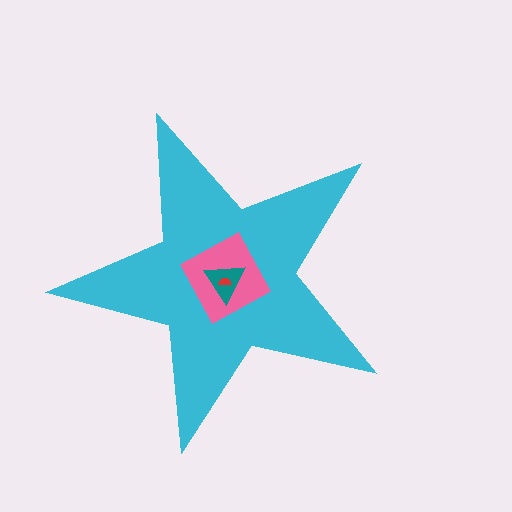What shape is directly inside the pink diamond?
The teal triangle.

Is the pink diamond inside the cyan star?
Yes.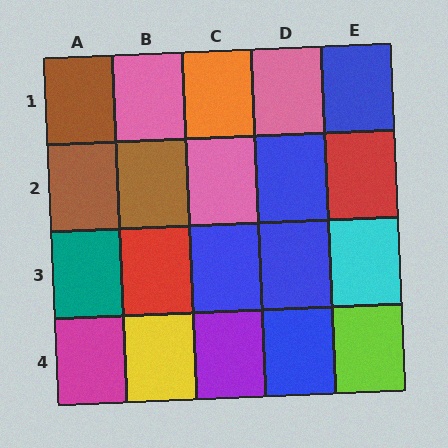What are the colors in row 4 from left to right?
Magenta, yellow, purple, blue, lime.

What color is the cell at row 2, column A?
Brown.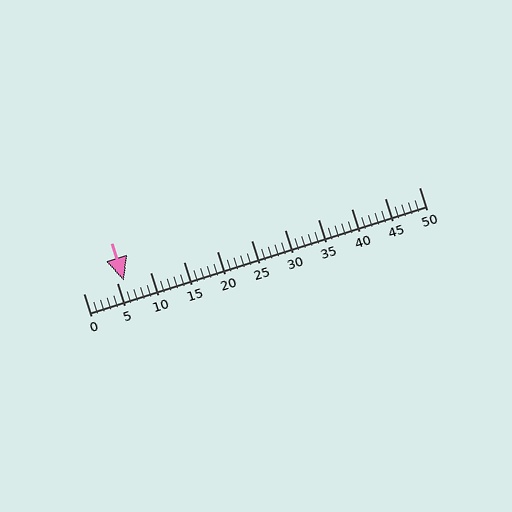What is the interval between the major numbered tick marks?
The major tick marks are spaced 5 units apart.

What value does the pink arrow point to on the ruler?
The pink arrow points to approximately 6.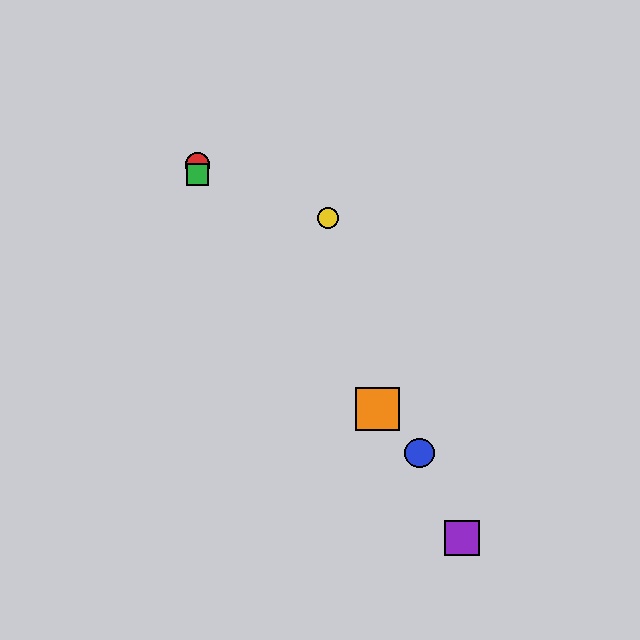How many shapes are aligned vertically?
2 shapes (the red circle, the green square) are aligned vertically.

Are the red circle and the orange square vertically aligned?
No, the red circle is at x≈198 and the orange square is at x≈378.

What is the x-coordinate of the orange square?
The orange square is at x≈378.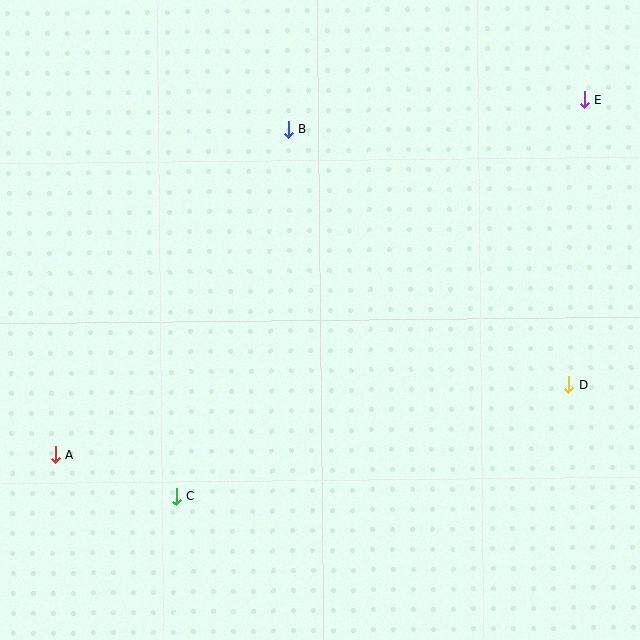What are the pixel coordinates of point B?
Point B is at (288, 129).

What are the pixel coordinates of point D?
Point D is at (568, 385).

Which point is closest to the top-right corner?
Point E is closest to the top-right corner.